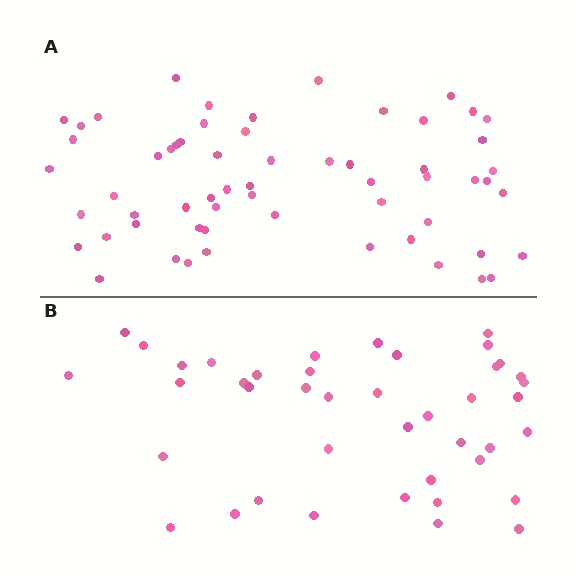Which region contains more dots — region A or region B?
Region A (the top region) has more dots.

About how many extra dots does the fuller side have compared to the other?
Region A has approximately 20 more dots than region B.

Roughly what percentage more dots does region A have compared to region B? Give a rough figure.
About 45% more.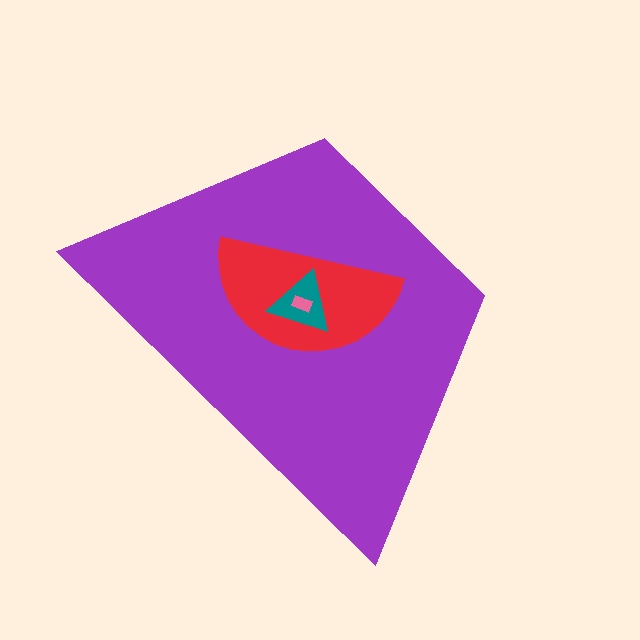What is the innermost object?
The pink rectangle.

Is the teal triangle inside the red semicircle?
Yes.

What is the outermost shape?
The purple trapezoid.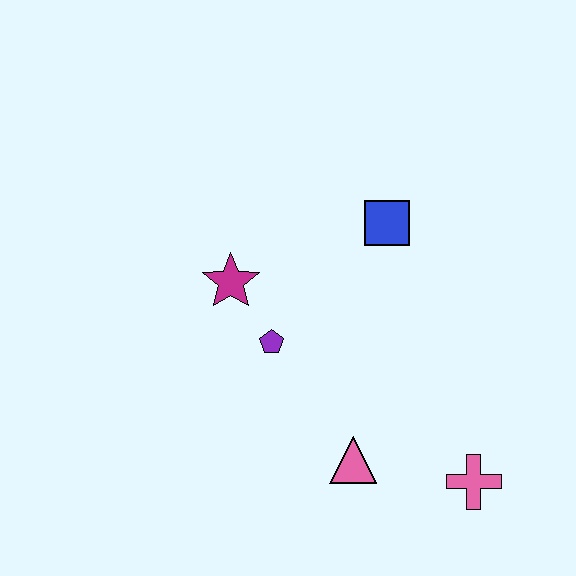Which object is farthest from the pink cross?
The magenta star is farthest from the pink cross.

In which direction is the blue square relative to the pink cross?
The blue square is above the pink cross.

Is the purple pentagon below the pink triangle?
No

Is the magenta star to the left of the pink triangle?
Yes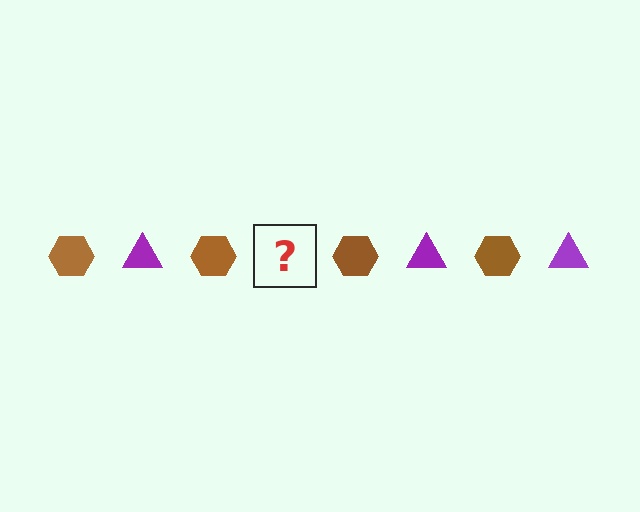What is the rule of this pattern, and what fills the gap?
The rule is that the pattern alternates between brown hexagon and purple triangle. The gap should be filled with a purple triangle.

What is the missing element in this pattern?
The missing element is a purple triangle.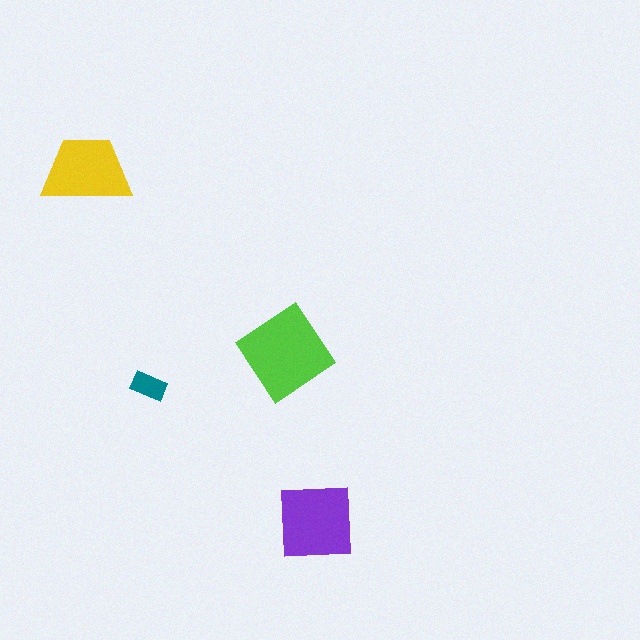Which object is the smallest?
The teal rectangle.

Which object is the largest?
The lime diamond.